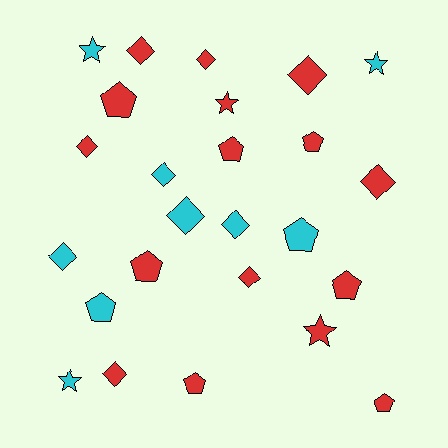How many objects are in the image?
There are 25 objects.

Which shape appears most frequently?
Diamond, with 11 objects.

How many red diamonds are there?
There are 7 red diamonds.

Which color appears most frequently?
Red, with 16 objects.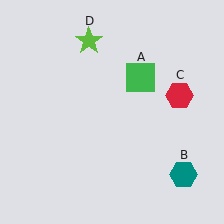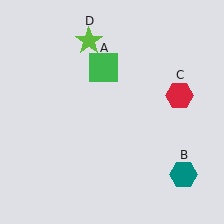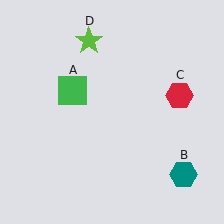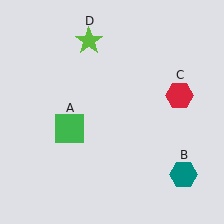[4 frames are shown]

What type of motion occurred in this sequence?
The green square (object A) rotated counterclockwise around the center of the scene.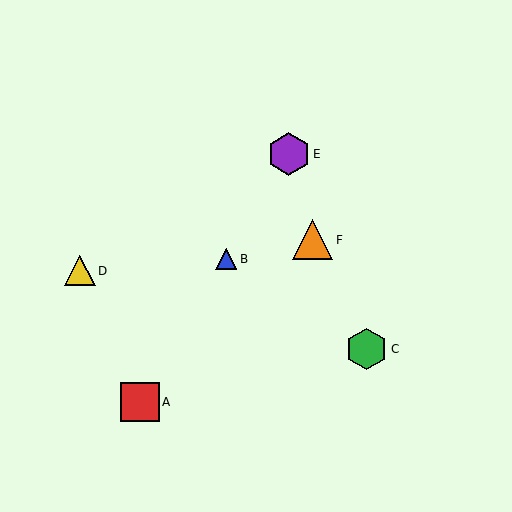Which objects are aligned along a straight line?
Objects A, B, E are aligned along a straight line.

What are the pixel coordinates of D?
Object D is at (80, 271).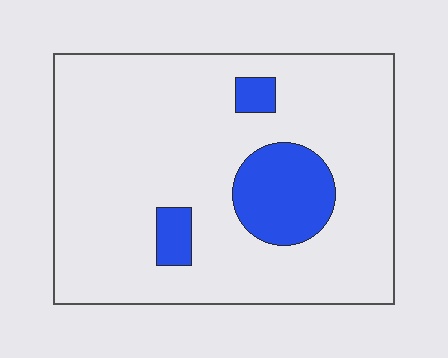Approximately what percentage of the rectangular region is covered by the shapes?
Approximately 15%.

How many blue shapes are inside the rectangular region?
3.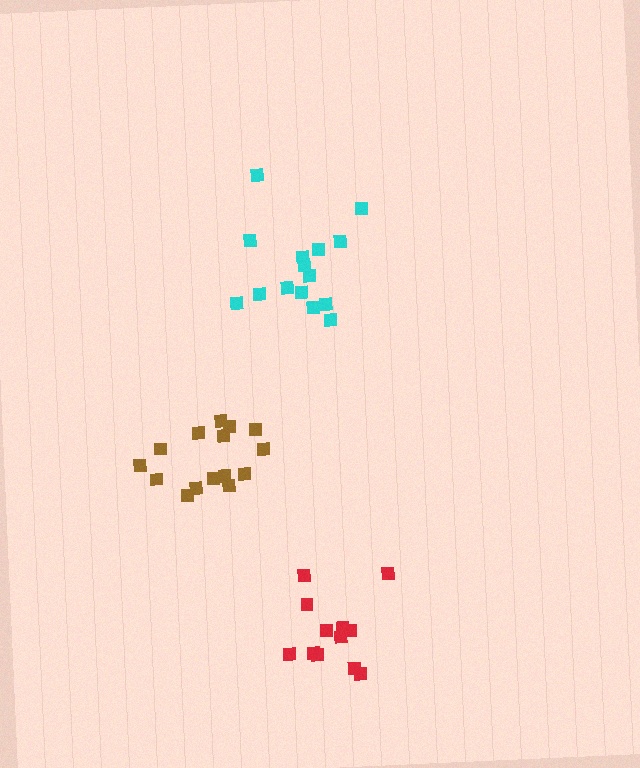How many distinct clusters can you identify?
There are 3 distinct clusters.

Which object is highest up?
The cyan cluster is topmost.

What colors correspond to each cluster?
The clusters are colored: cyan, brown, red.